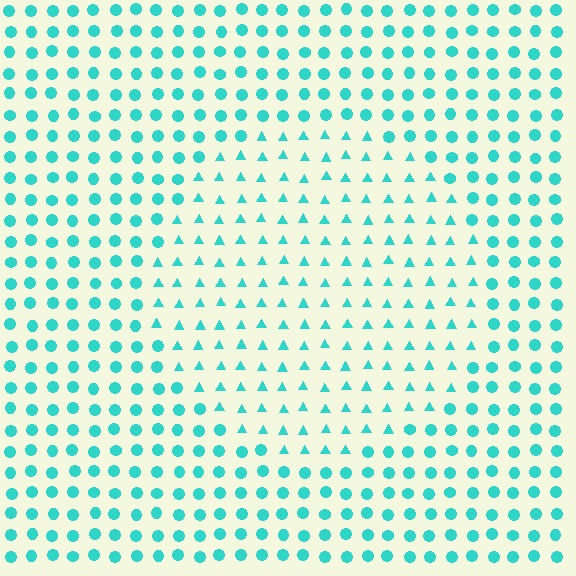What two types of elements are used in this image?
The image uses triangles inside the circle region and circles outside it.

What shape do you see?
I see a circle.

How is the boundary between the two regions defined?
The boundary is defined by a change in element shape: triangles inside vs. circles outside. All elements share the same color and spacing.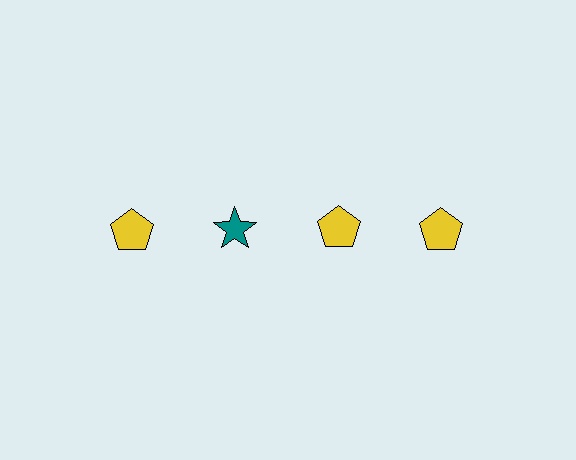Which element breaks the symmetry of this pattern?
The teal star in the top row, second from left column breaks the symmetry. All other shapes are yellow pentagons.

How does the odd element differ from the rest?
It differs in both color (teal instead of yellow) and shape (star instead of pentagon).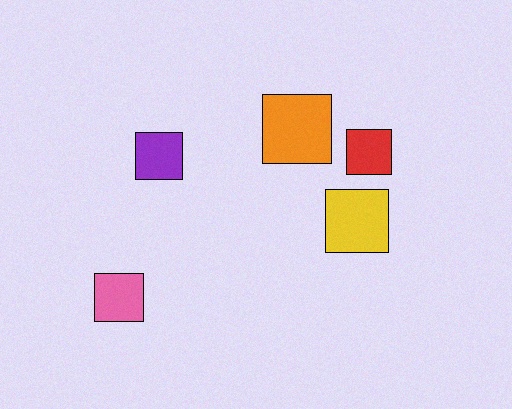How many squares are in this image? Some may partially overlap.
There are 5 squares.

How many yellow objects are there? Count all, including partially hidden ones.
There is 1 yellow object.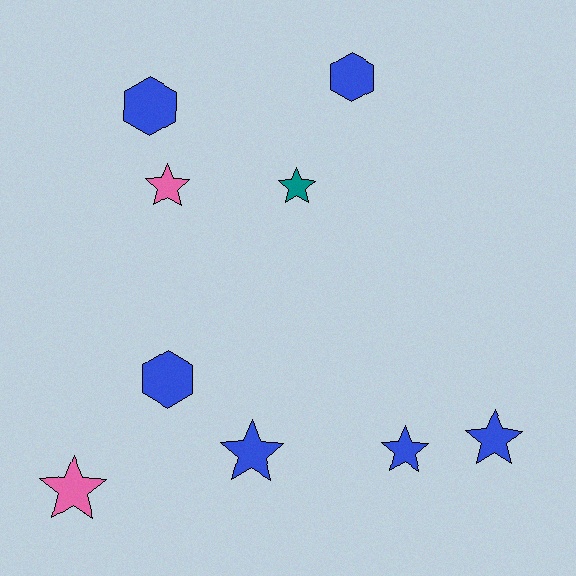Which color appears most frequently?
Blue, with 6 objects.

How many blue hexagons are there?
There are 3 blue hexagons.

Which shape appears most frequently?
Star, with 6 objects.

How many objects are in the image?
There are 9 objects.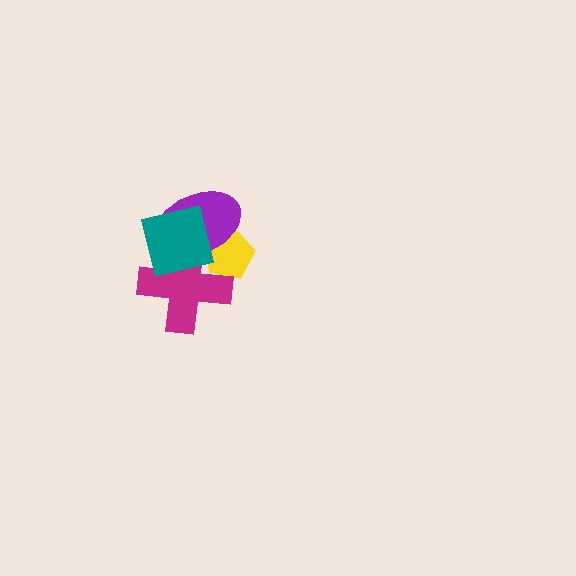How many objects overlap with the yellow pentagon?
2 objects overlap with the yellow pentagon.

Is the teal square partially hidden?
No, no other shape covers it.